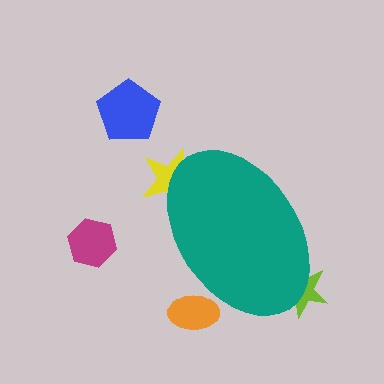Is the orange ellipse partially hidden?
Yes, the orange ellipse is partially hidden behind the teal ellipse.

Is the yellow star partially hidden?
Yes, the yellow star is partially hidden behind the teal ellipse.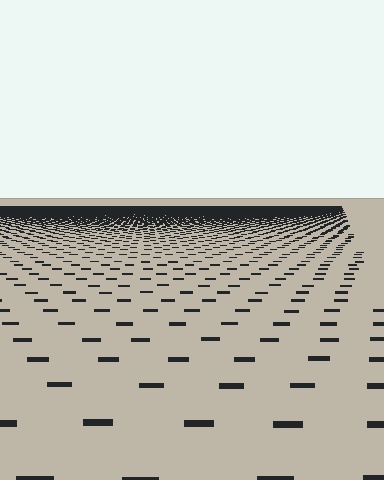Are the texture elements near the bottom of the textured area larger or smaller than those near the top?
Larger. Near the bottom, elements are closer to the viewer and appear at a bigger on-screen size.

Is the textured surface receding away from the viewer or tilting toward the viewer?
The surface is receding away from the viewer. Texture elements get smaller and denser toward the top.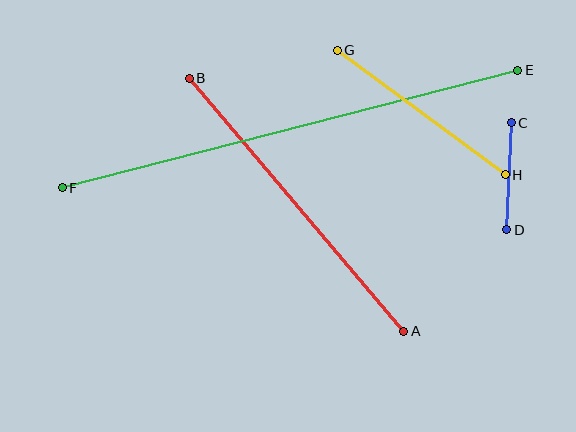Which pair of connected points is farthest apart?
Points E and F are farthest apart.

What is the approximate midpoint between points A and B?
The midpoint is at approximately (296, 205) pixels.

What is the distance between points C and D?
The distance is approximately 107 pixels.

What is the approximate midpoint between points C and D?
The midpoint is at approximately (509, 176) pixels.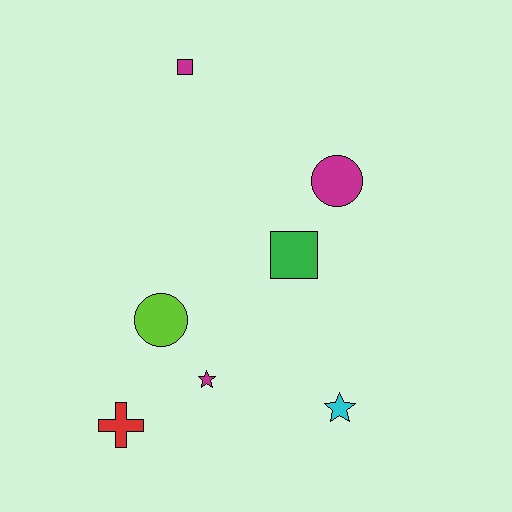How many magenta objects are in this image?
There are 3 magenta objects.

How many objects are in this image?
There are 7 objects.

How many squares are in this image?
There are 2 squares.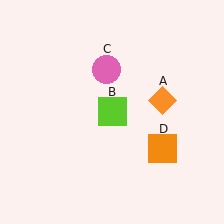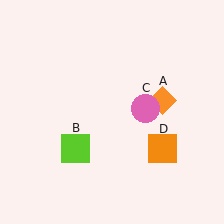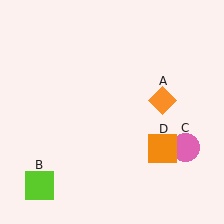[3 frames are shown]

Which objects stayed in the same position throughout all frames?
Orange diamond (object A) and orange square (object D) remained stationary.